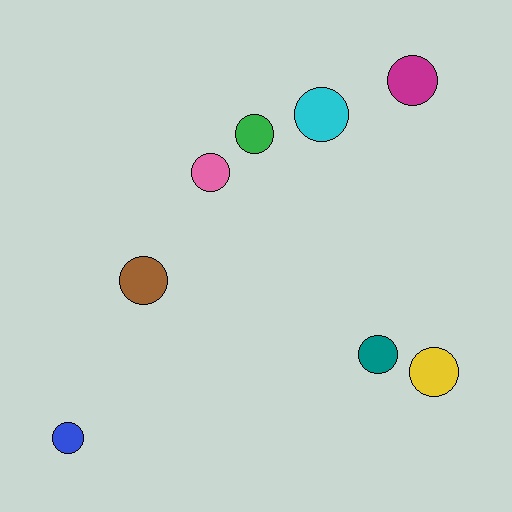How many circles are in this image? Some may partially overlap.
There are 8 circles.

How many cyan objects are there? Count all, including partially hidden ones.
There is 1 cyan object.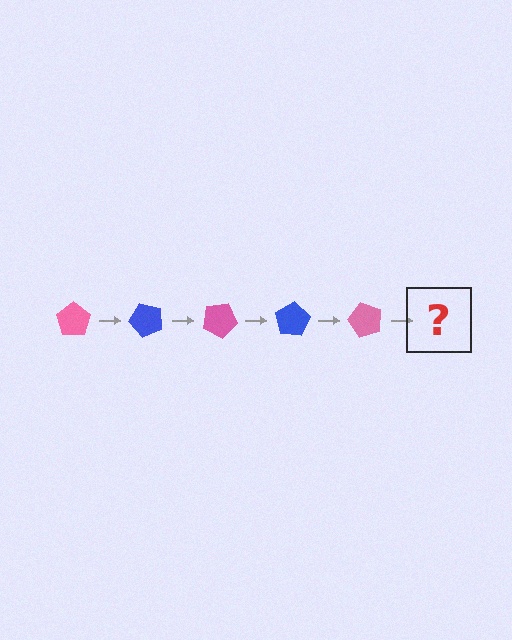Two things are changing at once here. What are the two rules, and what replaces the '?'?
The two rules are that it rotates 50 degrees each step and the color cycles through pink and blue. The '?' should be a blue pentagon, rotated 250 degrees from the start.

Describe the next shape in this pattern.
It should be a blue pentagon, rotated 250 degrees from the start.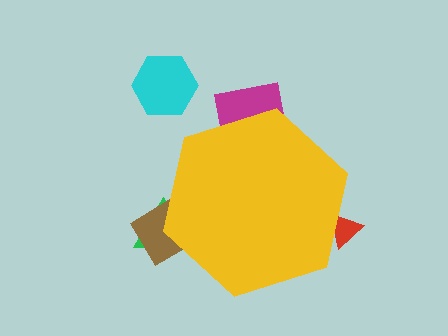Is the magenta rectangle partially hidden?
Yes, the magenta rectangle is partially hidden behind the yellow hexagon.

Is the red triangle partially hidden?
Yes, the red triangle is partially hidden behind the yellow hexagon.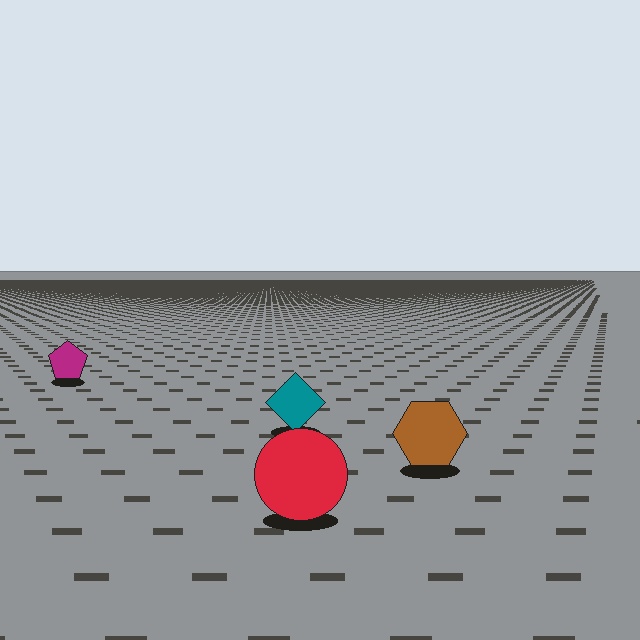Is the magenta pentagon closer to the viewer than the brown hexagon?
No. The brown hexagon is closer — you can tell from the texture gradient: the ground texture is coarser near it.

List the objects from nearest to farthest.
From nearest to farthest: the red circle, the brown hexagon, the teal diamond, the magenta pentagon.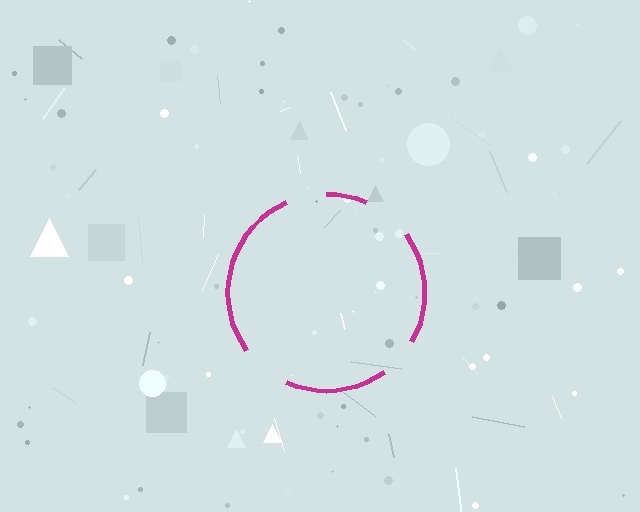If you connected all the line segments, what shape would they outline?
They would outline a circle.